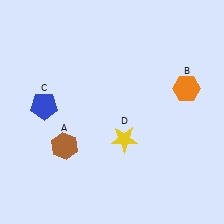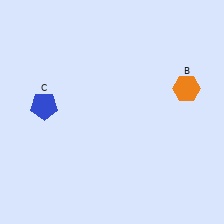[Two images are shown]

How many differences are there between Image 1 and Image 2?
There are 2 differences between the two images.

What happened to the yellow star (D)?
The yellow star (D) was removed in Image 2. It was in the bottom-right area of Image 1.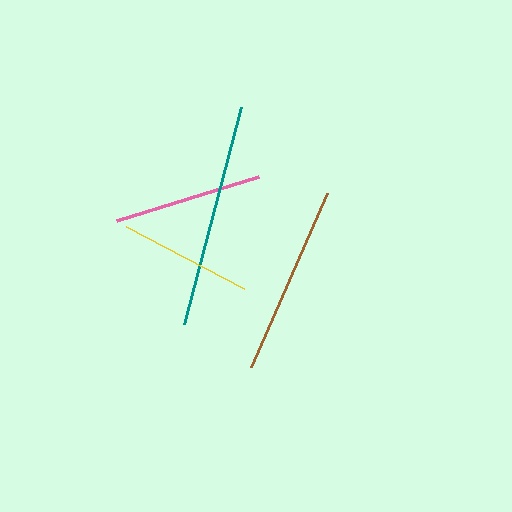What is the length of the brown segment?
The brown segment is approximately 190 pixels long.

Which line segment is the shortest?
The yellow line is the shortest at approximately 133 pixels.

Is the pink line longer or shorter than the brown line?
The brown line is longer than the pink line.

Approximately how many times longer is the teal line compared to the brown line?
The teal line is approximately 1.2 times the length of the brown line.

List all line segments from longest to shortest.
From longest to shortest: teal, brown, pink, yellow.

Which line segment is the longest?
The teal line is the longest at approximately 224 pixels.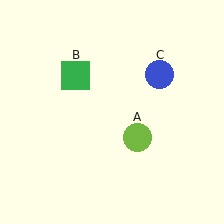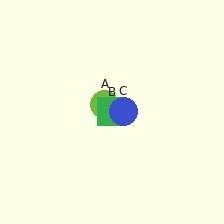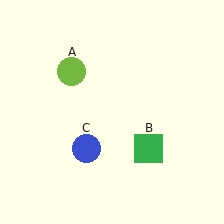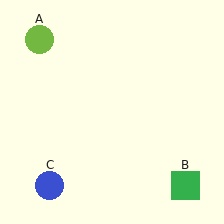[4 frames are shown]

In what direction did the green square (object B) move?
The green square (object B) moved down and to the right.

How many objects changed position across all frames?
3 objects changed position: lime circle (object A), green square (object B), blue circle (object C).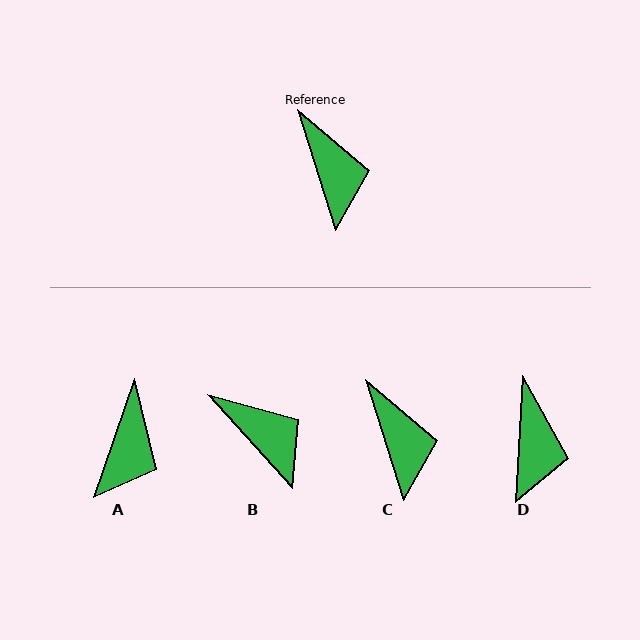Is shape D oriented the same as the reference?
No, it is off by about 21 degrees.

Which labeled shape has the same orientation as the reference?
C.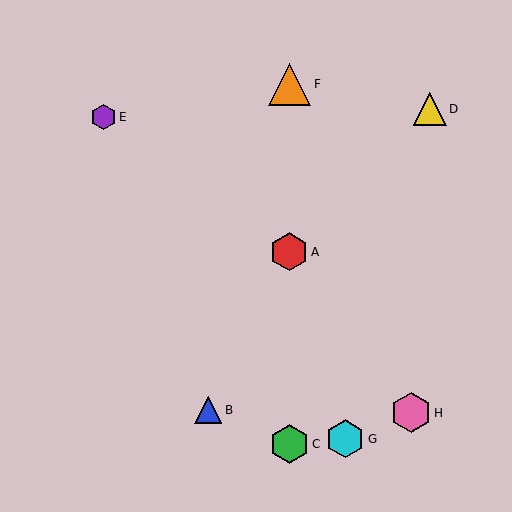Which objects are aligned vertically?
Objects A, C, F are aligned vertically.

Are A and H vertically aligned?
No, A is at x≈289 and H is at x≈411.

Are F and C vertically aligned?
Yes, both are at x≈289.